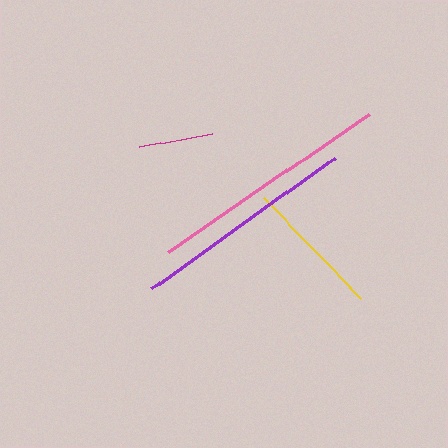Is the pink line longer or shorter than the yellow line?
The pink line is longer than the yellow line.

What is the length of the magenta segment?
The magenta segment is approximately 75 pixels long.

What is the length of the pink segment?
The pink segment is approximately 243 pixels long.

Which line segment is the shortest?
The magenta line is the shortest at approximately 75 pixels.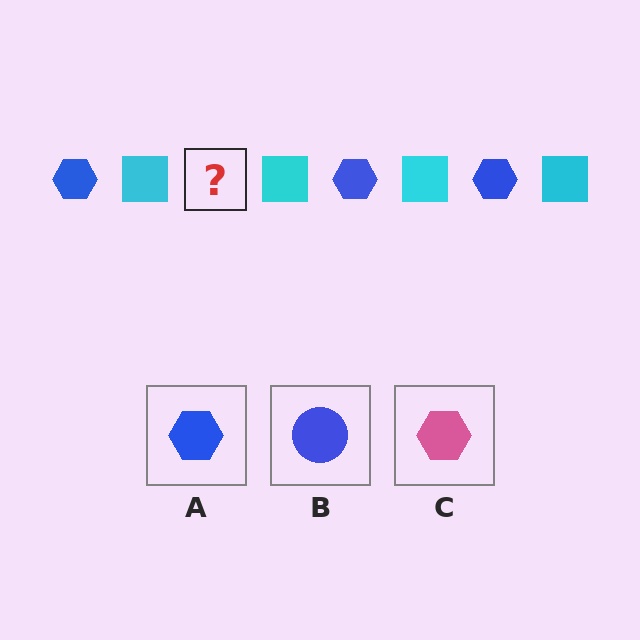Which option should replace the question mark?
Option A.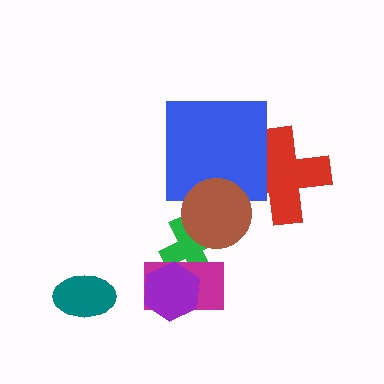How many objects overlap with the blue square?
2 objects overlap with the blue square.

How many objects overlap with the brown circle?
2 objects overlap with the brown circle.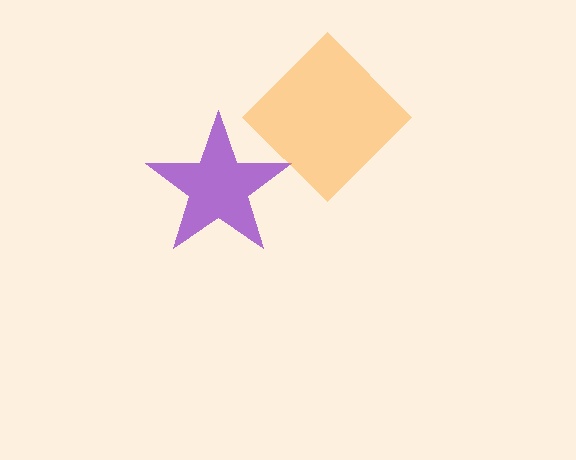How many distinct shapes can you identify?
There are 2 distinct shapes: a purple star, an orange diamond.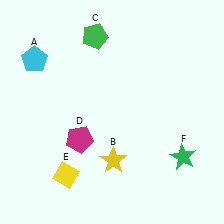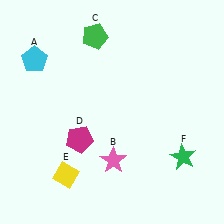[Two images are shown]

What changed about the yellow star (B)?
In Image 1, B is yellow. In Image 2, it changed to pink.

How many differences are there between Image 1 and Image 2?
There is 1 difference between the two images.